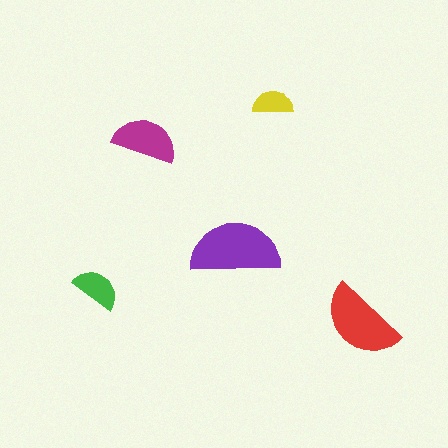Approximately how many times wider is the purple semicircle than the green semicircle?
About 2 times wider.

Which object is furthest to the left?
The green semicircle is leftmost.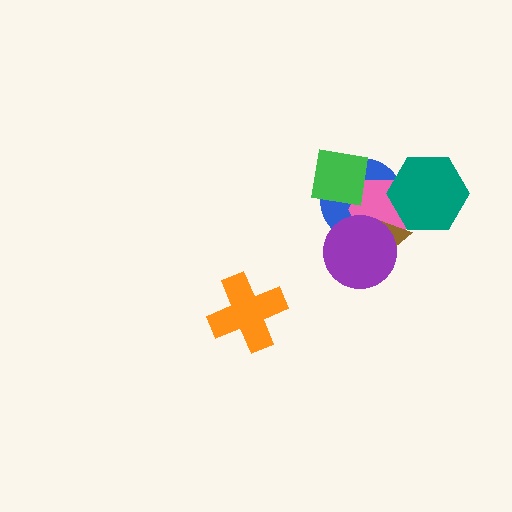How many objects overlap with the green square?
2 objects overlap with the green square.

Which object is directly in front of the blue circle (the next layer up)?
The pink hexagon is directly in front of the blue circle.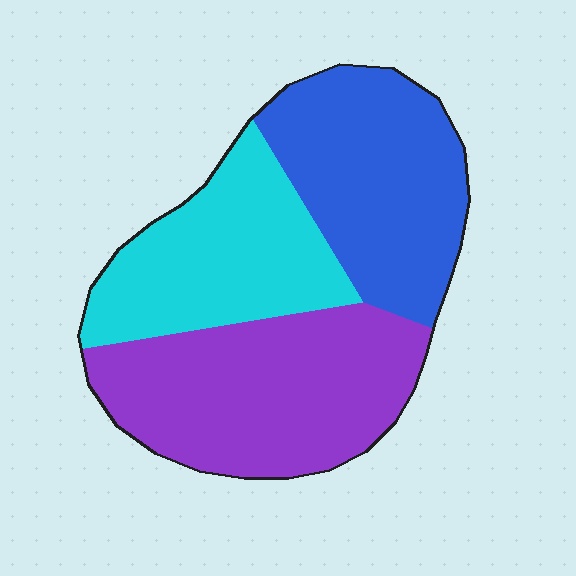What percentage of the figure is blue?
Blue takes up about one third (1/3) of the figure.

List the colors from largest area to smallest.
From largest to smallest: purple, blue, cyan.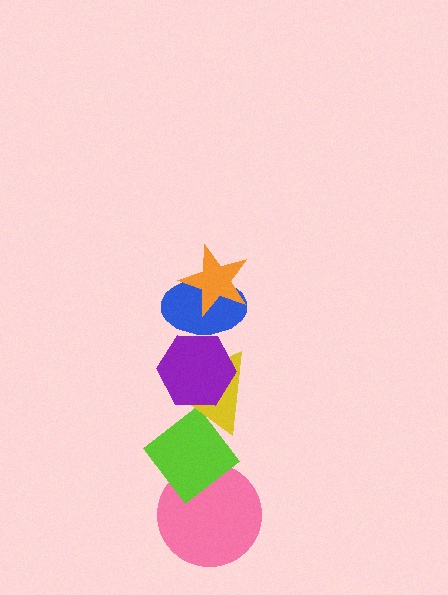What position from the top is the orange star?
The orange star is 1st from the top.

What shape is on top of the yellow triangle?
The purple hexagon is on top of the yellow triangle.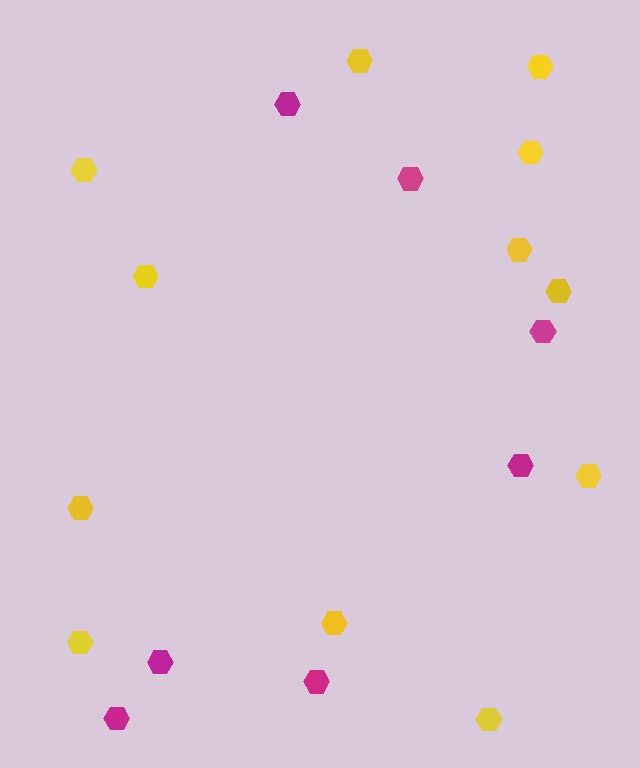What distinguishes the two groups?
There are 2 groups: one group of magenta hexagons (7) and one group of yellow hexagons (12).